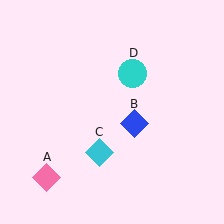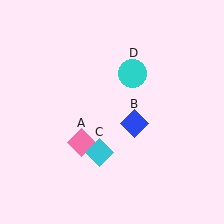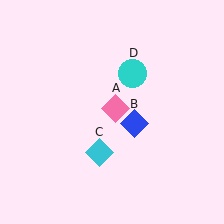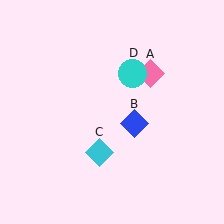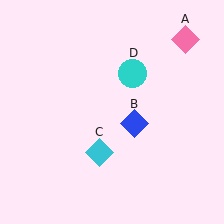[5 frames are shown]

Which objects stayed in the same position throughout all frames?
Blue diamond (object B) and cyan diamond (object C) and cyan circle (object D) remained stationary.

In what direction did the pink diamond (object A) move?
The pink diamond (object A) moved up and to the right.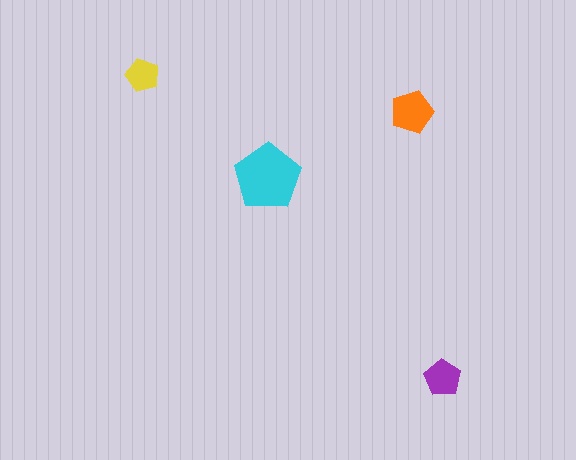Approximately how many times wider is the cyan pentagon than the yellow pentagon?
About 2 times wider.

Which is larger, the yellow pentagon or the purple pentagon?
The purple one.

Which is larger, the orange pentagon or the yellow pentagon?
The orange one.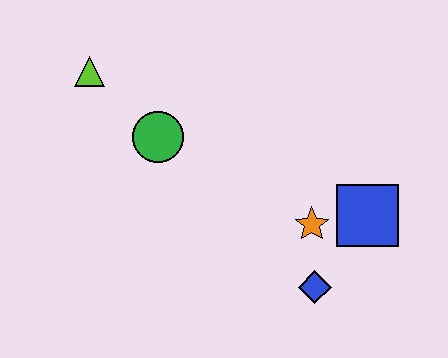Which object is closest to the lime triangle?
The green circle is closest to the lime triangle.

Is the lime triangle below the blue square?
No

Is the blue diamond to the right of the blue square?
No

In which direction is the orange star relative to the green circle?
The orange star is to the right of the green circle.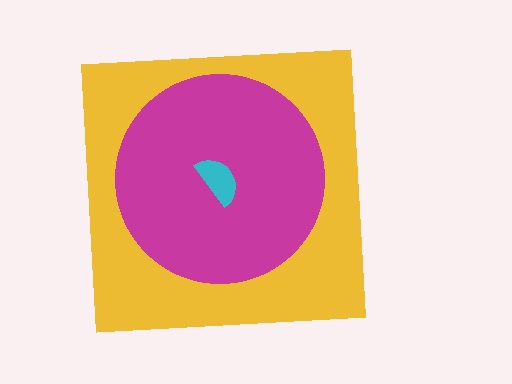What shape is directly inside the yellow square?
The magenta circle.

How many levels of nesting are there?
3.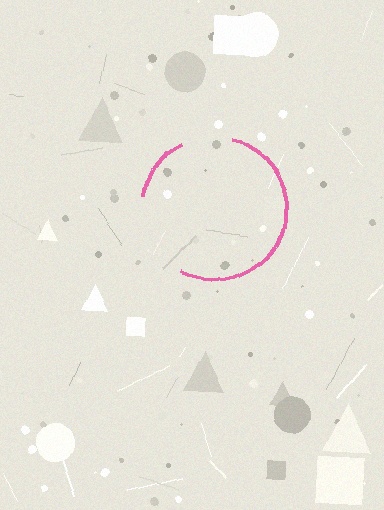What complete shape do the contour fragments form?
The contour fragments form a circle.